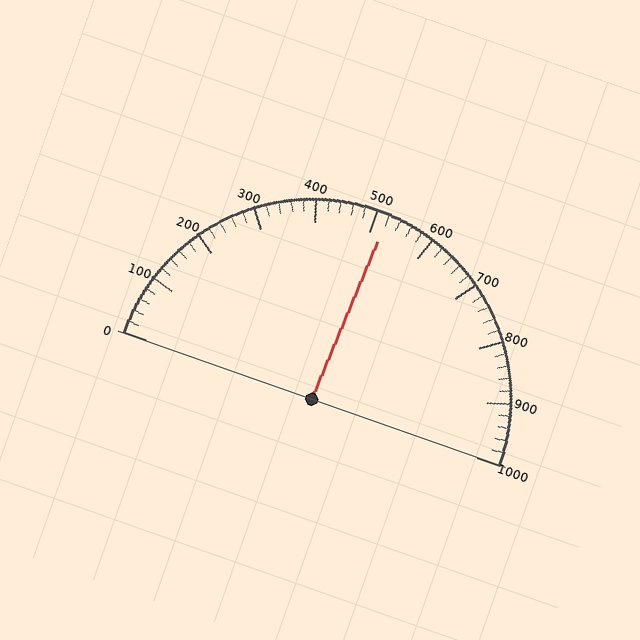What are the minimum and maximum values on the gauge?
The gauge ranges from 0 to 1000.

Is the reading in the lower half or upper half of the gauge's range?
The reading is in the upper half of the range (0 to 1000).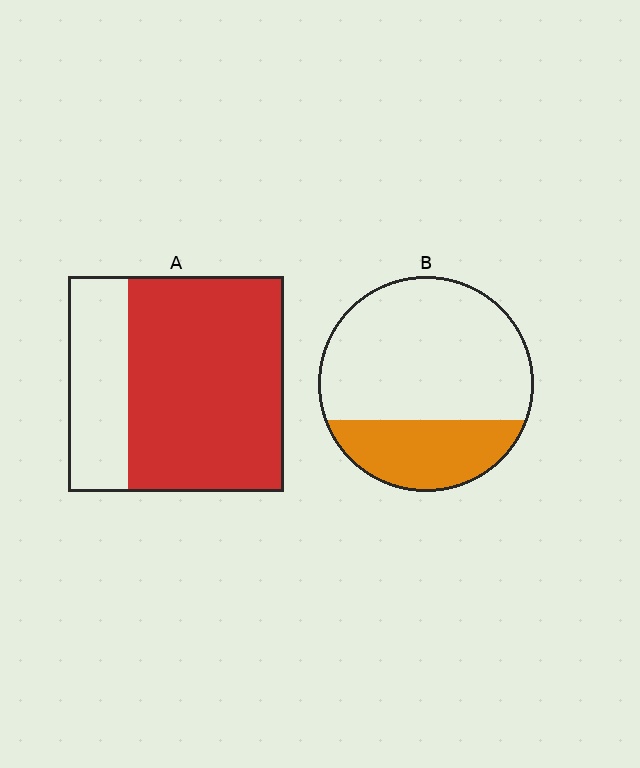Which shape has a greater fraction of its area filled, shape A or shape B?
Shape A.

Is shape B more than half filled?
No.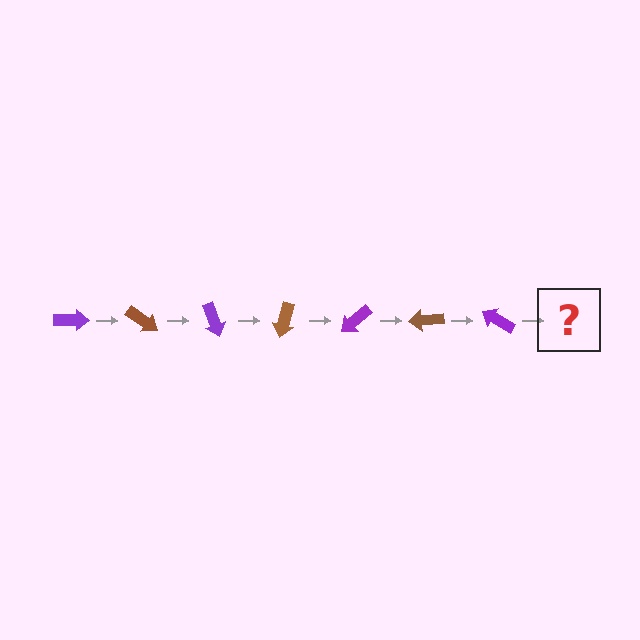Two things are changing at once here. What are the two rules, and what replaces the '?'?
The two rules are that it rotates 35 degrees each step and the color cycles through purple and brown. The '?' should be a brown arrow, rotated 245 degrees from the start.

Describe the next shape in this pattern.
It should be a brown arrow, rotated 245 degrees from the start.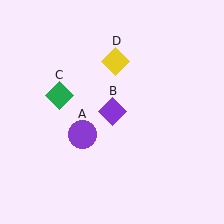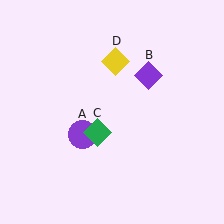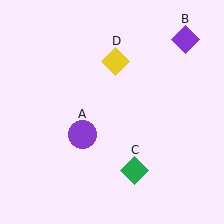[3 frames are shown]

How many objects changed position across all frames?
2 objects changed position: purple diamond (object B), green diamond (object C).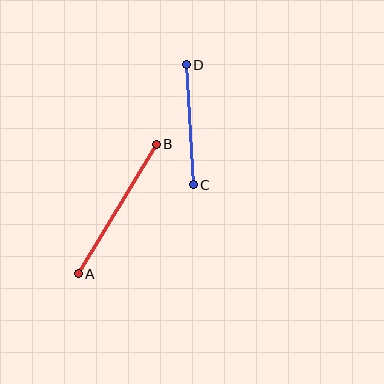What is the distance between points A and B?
The distance is approximately 151 pixels.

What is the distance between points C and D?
The distance is approximately 120 pixels.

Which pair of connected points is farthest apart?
Points A and B are farthest apart.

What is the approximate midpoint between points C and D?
The midpoint is at approximately (190, 125) pixels.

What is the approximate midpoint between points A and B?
The midpoint is at approximately (117, 209) pixels.